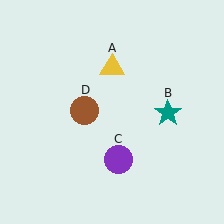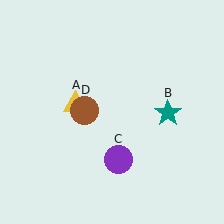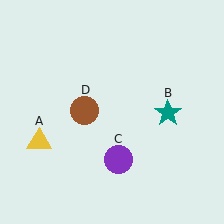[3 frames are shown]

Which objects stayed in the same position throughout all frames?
Teal star (object B) and purple circle (object C) and brown circle (object D) remained stationary.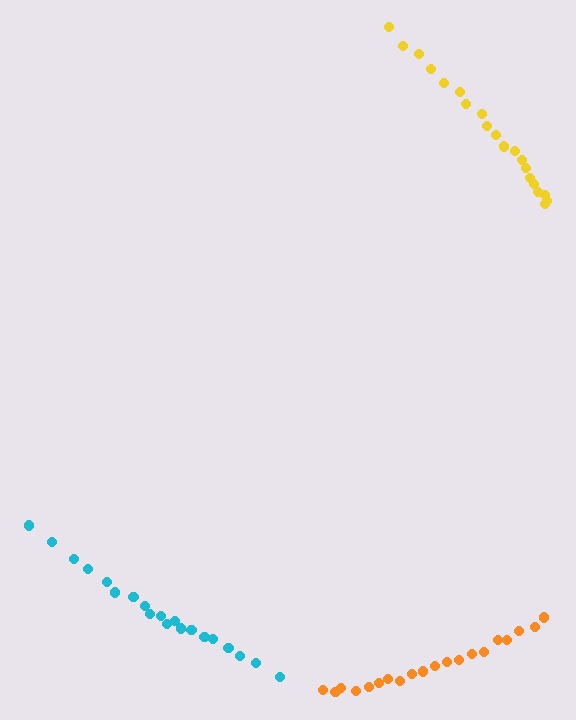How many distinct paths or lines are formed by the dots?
There are 3 distinct paths.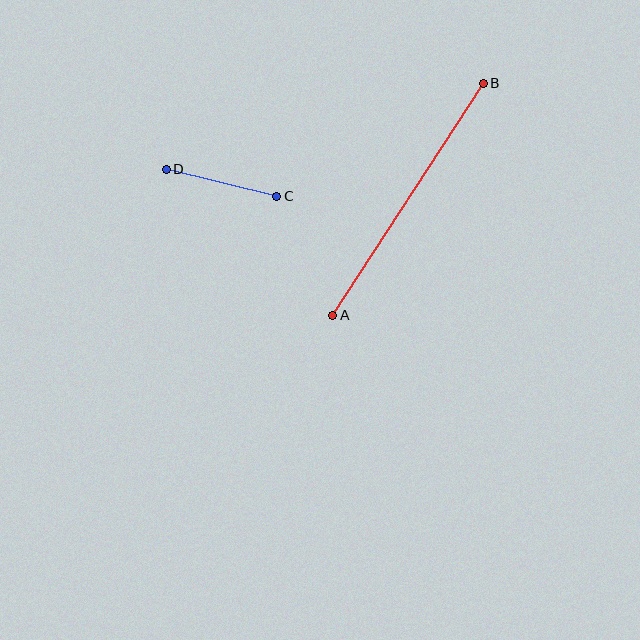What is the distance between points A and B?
The distance is approximately 276 pixels.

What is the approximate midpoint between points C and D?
The midpoint is at approximately (222, 183) pixels.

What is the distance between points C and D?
The distance is approximately 114 pixels.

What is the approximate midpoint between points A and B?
The midpoint is at approximately (408, 199) pixels.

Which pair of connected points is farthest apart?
Points A and B are farthest apart.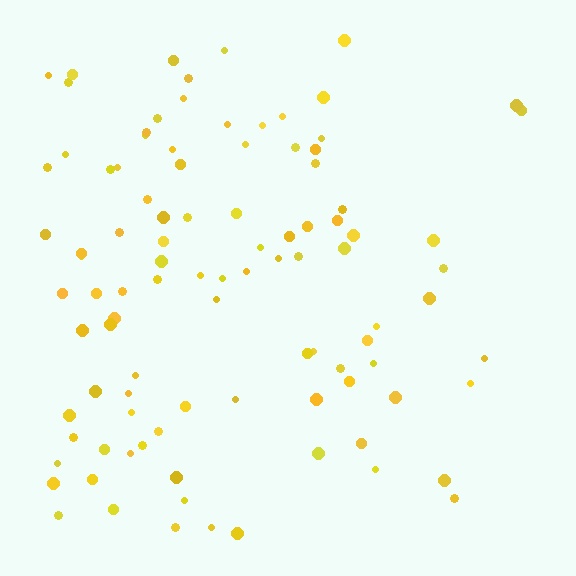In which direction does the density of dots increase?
From right to left, with the left side densest.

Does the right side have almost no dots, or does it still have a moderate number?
Still a moderate number, just noticeably fewer than the left.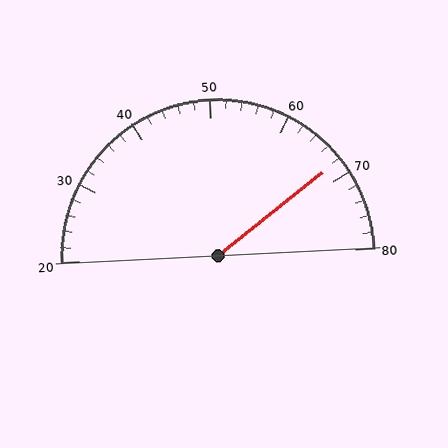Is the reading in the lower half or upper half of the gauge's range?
The reading is in the upper half of the range (20 to 80).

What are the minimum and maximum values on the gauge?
The gauge ranges from 20 to 80.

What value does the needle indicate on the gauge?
The needle indicates approximately 68.